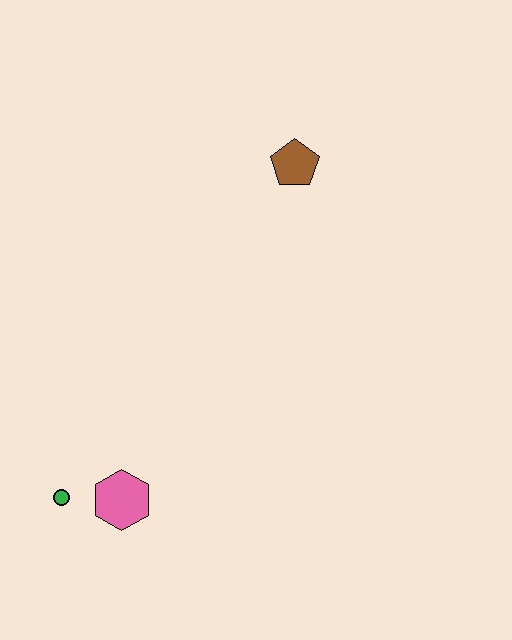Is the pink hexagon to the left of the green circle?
No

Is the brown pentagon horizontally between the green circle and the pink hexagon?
No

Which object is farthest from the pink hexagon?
The brown pentagon is farthest from the pink hexagon.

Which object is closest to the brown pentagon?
The pink hexagon is closest to the brown pentagon.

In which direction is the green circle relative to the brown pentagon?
The green circle is below the brown pentagon.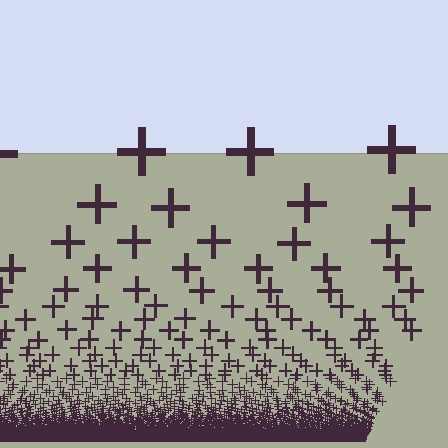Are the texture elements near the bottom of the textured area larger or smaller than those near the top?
Smaller. The gradient is inverted — elements near the bottom are smaller and denser.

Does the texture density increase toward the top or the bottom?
Density increases toward the bottom.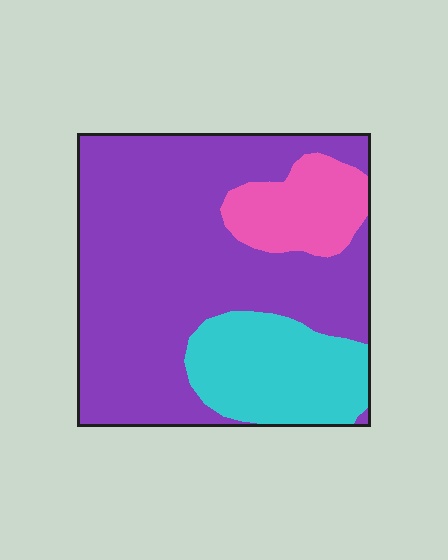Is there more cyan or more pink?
Cyan.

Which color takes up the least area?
Pink, at roughly 15%.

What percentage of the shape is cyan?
Cyan takes up about one fifth (1/5) of the shape.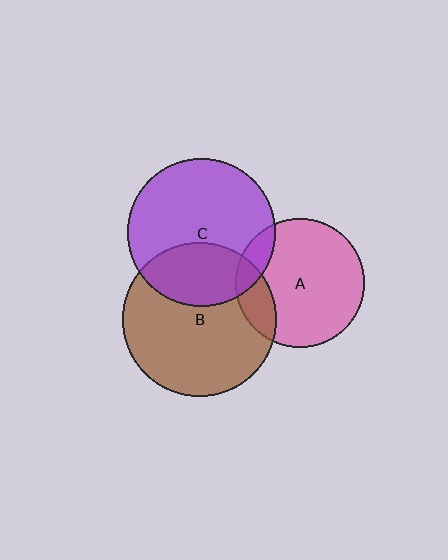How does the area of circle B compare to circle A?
Approximately 1.4 times.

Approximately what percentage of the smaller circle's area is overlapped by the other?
Approximately 30%.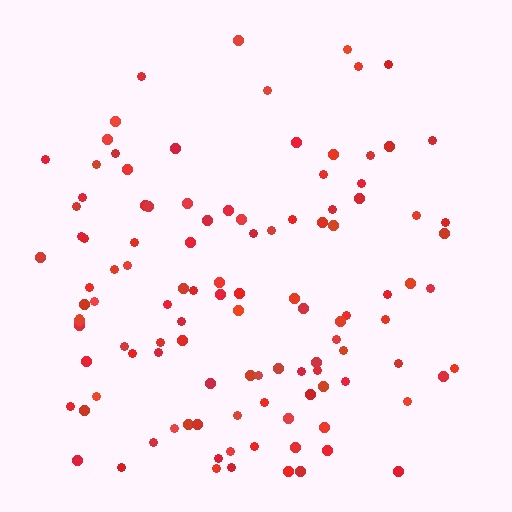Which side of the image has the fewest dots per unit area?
The top.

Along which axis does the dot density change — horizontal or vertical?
Vertical.